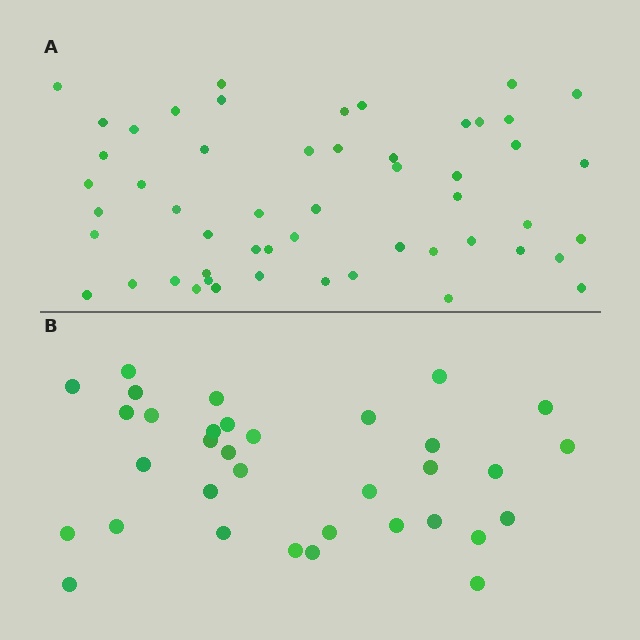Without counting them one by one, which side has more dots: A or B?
Region A (the top region) has more dots.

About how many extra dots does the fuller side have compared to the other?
Region A has approximately 20 more dots than region B.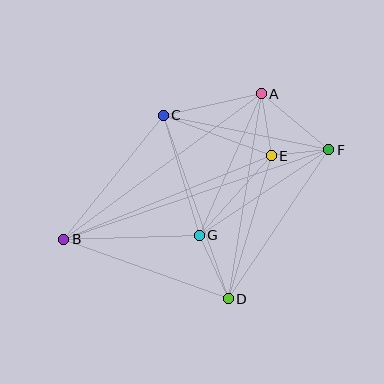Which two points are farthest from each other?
Points B and F are farthest from each other.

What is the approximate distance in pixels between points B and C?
The distance between B and C is approximately 159 pixels.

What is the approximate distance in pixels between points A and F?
The distance between A and F is approximately 88 pixels.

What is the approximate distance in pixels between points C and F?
The distance between C and F is approximately 169 pixels.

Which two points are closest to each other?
Points E and F are closest to each other.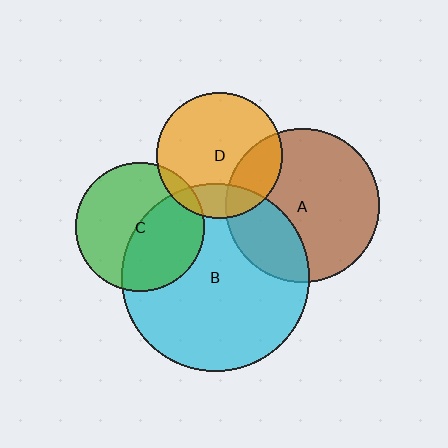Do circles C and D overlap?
Yes.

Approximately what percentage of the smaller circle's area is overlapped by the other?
Approximately 10%.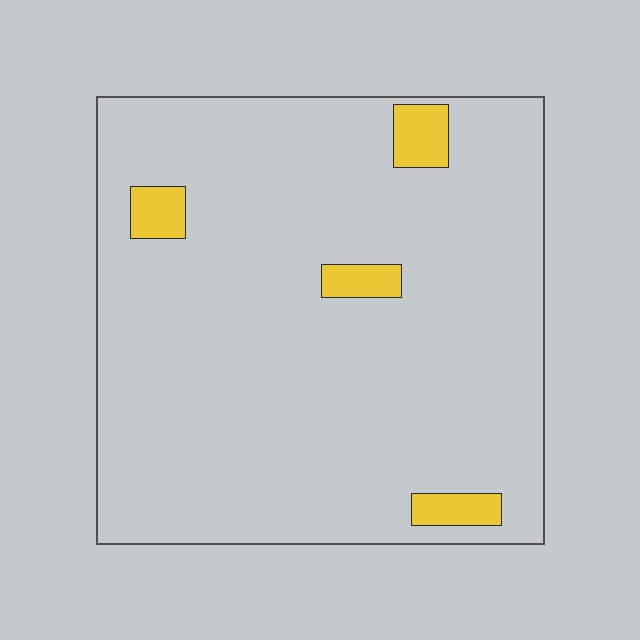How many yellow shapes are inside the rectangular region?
4.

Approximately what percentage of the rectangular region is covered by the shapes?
Approximately 5%.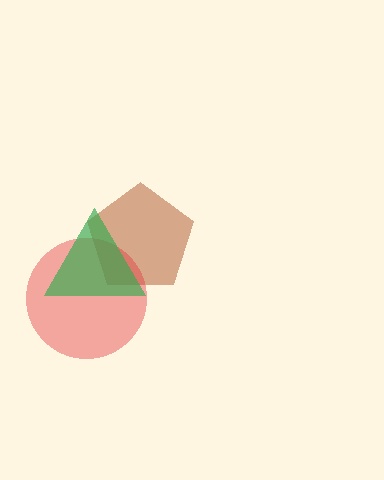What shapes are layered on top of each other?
The layered shapes are: a brown pentagon, a red circle, a green triangle.